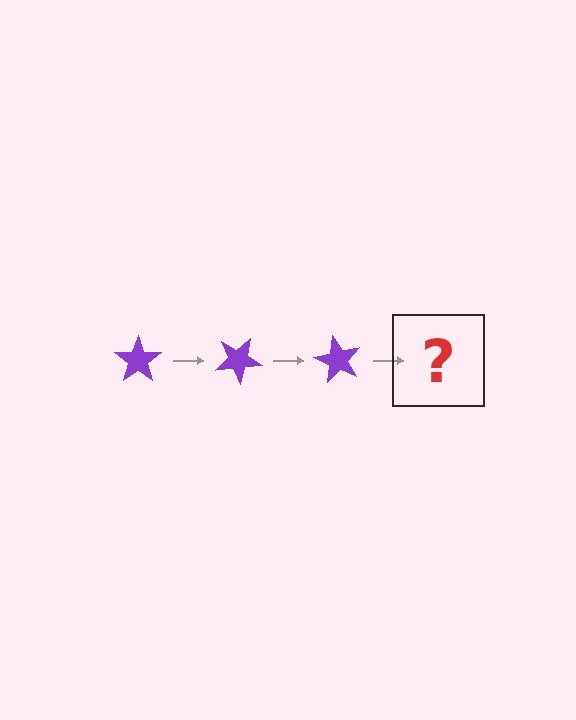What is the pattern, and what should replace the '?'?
The pattern is that the star rotates 30 degrees each step. The '?' should be a purple star rotated 90 degrees.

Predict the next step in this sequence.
The next step is a purple star rotated 90 degrees.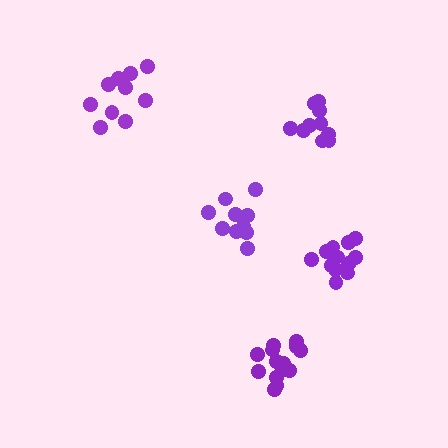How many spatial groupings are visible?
There are 5 spatial groupings.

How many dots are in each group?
Group 1: 10 dots, Group 2: 10 dots, Group 3: 14 dots, Group 4: 13 dots, Group 5: 10 dots (57 total).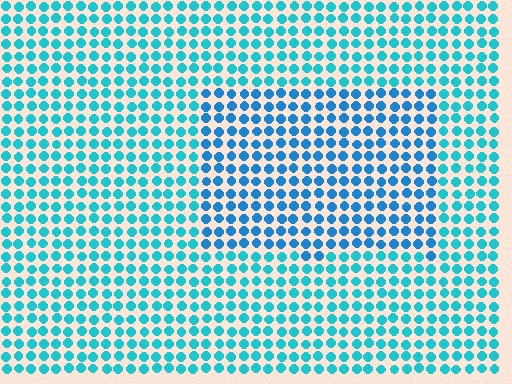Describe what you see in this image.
The image is filled with small cyan elements in a uniform arrangement. A rectangle-shaped region is visible where the elements are tinted to a slightly different hue, forming a subtle color boundary.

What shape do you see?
I see a rectangle.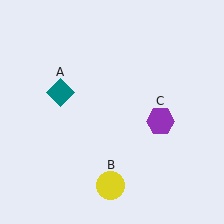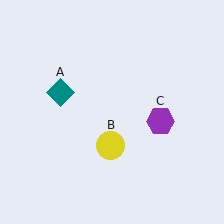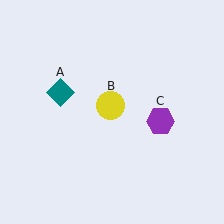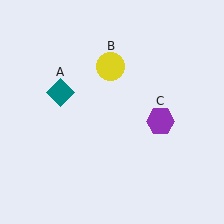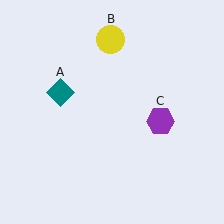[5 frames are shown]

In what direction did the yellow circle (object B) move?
The yellow circle (object B) moved up.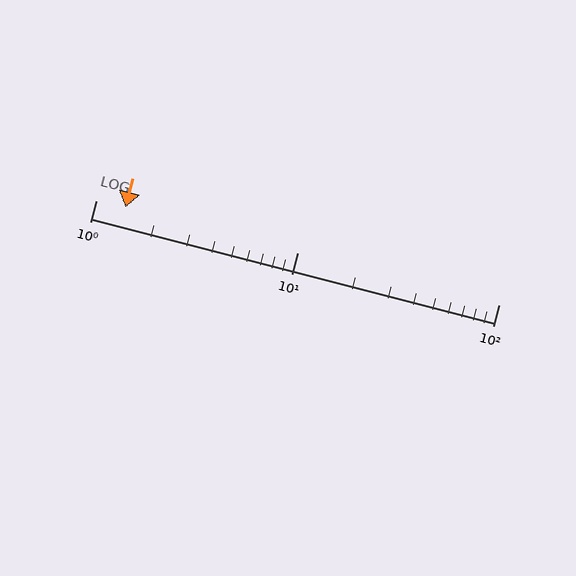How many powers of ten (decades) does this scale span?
The scale spans 2 decades, from 1 to 100.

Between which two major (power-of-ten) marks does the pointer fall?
The pointer is between 1 and 10.